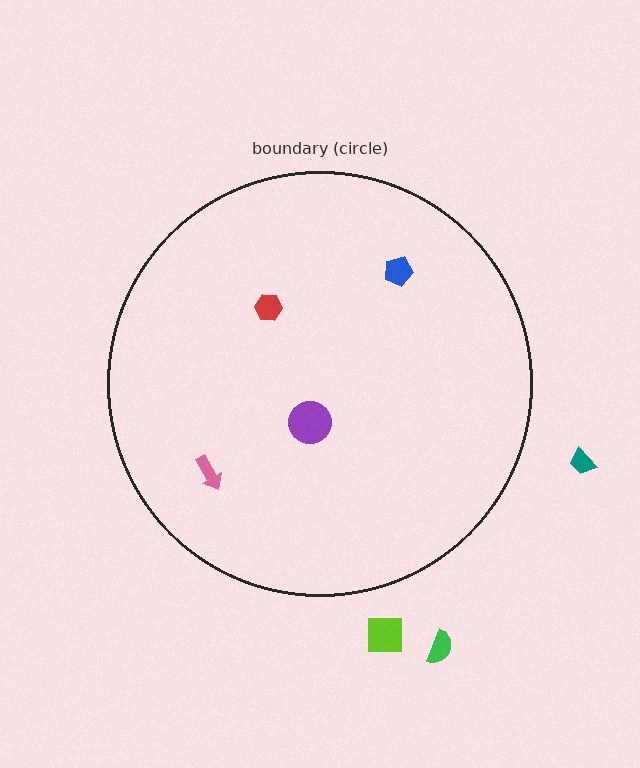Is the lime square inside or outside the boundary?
Outside.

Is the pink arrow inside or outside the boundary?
Inside.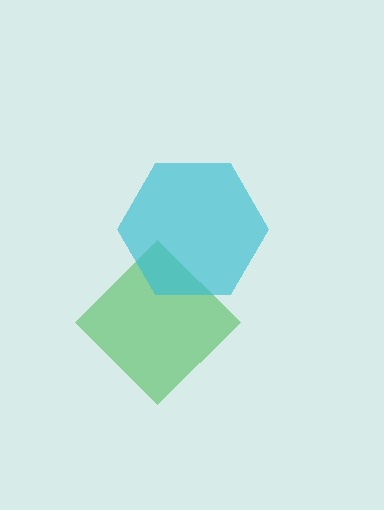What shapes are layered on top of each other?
The layered shapes are: a green diamond, a cyan hexagon.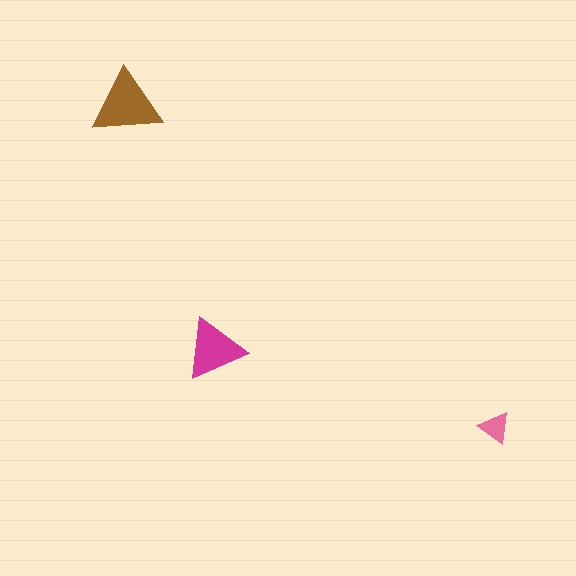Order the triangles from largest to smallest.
the brown one, the magenta one, the pink one.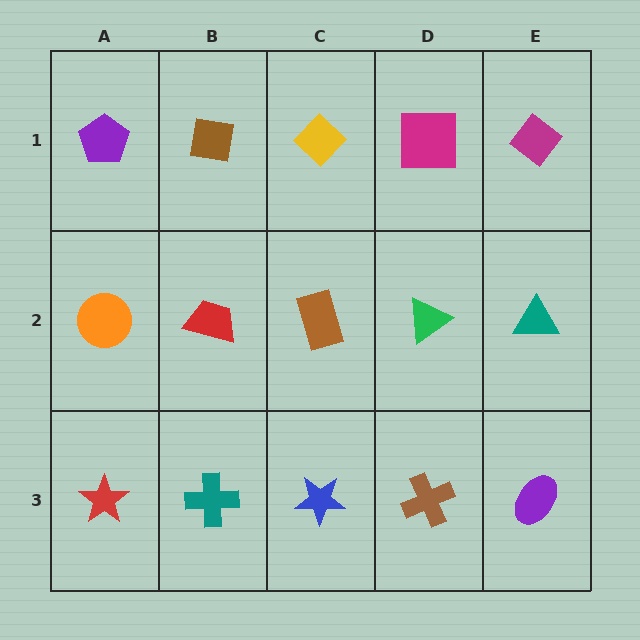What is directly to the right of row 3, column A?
A teal cross.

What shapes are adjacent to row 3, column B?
A red trapezoid (row 2, column B), a red star (row 3, column A), a blue star (row 3, column C).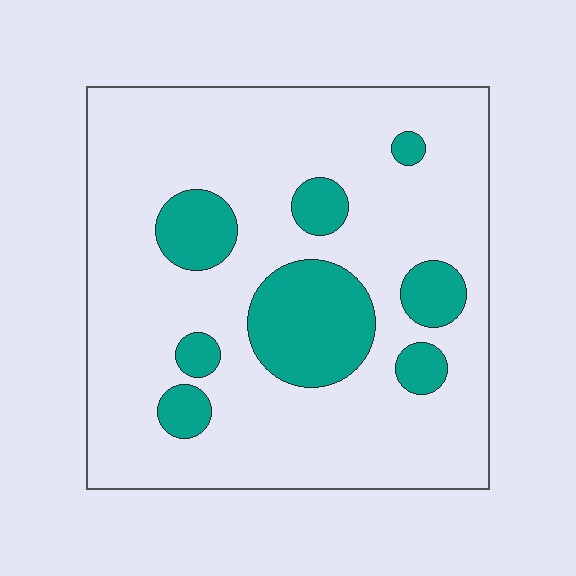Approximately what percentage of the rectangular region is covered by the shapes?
Approximately 20%.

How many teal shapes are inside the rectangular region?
8.